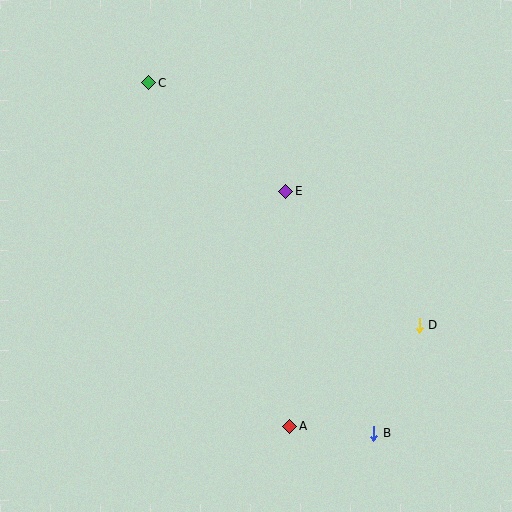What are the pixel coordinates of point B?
Point B is at (374, 433).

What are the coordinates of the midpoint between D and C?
The midpoint between D and C is at (284, 204).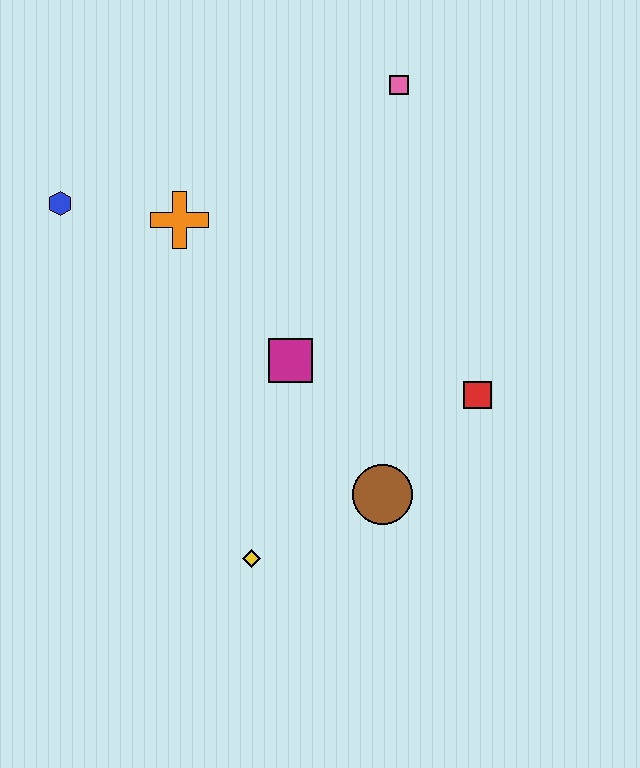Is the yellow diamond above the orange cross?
No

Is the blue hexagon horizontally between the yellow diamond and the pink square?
No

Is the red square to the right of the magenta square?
Yes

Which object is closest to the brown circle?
The red square is closest to the brown circle.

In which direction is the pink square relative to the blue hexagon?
The pink square is to the right of the blue hexagon.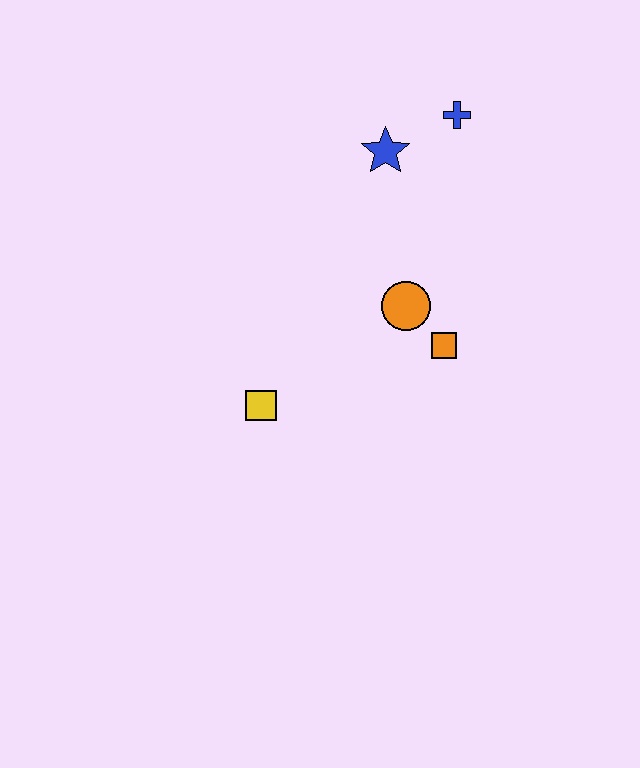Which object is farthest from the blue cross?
The yellow square is farthest from the blue cross.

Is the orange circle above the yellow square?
Yes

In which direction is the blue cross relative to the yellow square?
The blue cross is above the yellow square.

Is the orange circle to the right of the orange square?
No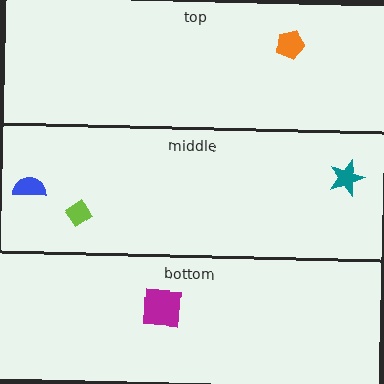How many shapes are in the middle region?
3.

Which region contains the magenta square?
The bottom region.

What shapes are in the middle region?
The blue semicircle, the lime diamond, the teal star.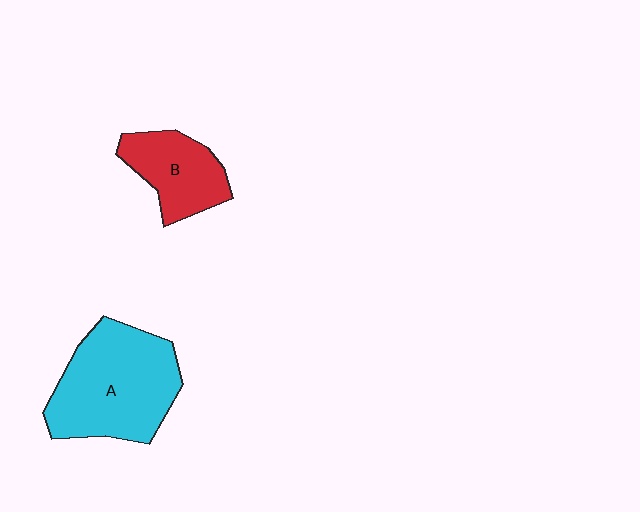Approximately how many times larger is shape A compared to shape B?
Approximately 1.8 times.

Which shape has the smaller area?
Shape B (red).